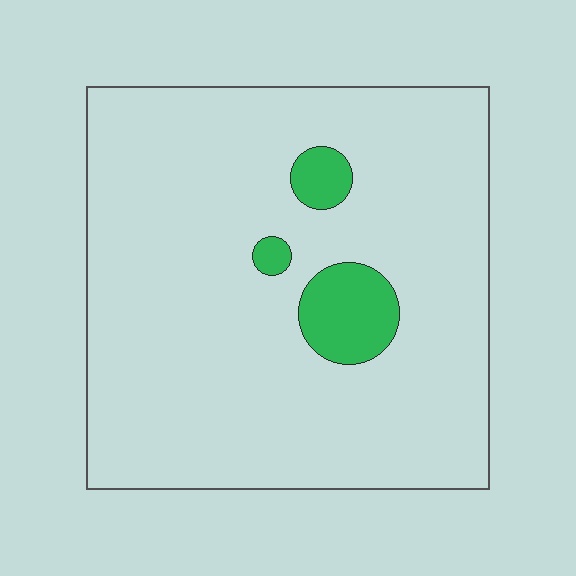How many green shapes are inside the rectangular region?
3.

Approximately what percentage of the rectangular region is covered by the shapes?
Approximately 10%.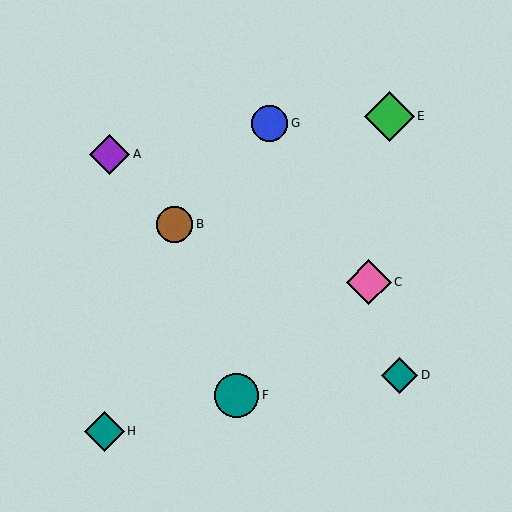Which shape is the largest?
The green diamond (labeled E) is the largest.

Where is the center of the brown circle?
The center of the brown circle is at (175, 224).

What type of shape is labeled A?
Shape A is a purple diamond.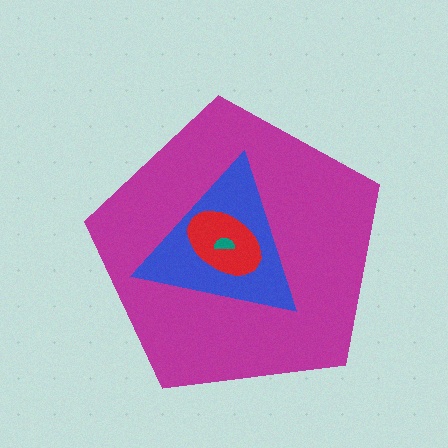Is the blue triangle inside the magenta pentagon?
Yes.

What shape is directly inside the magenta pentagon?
The blue triangle.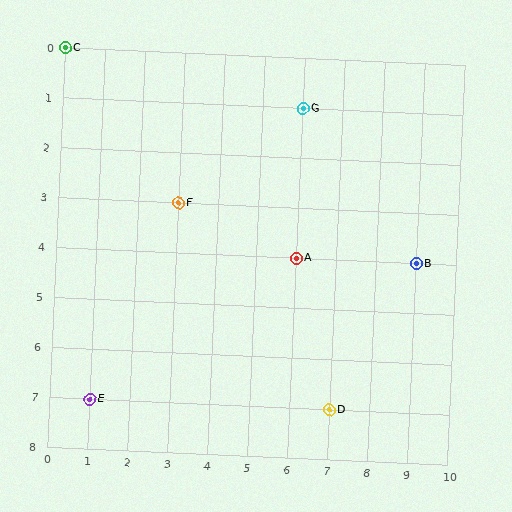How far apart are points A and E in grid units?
Points A and E are 5 columns and 3 rows apart (about 5.8 grid units diagonally).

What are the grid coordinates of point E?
Point E is at grid coordinates (1, 7).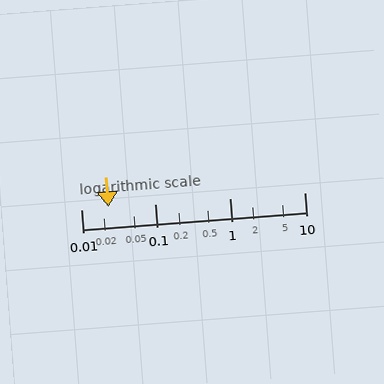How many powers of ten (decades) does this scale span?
The scale spans 3 decades, from 0.01 to 10.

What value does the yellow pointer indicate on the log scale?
The pointer indicates approximately 0.023.